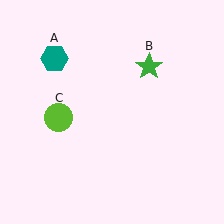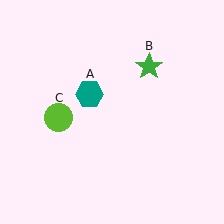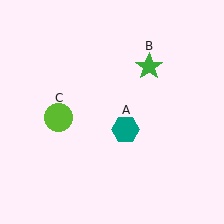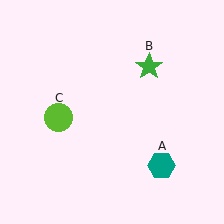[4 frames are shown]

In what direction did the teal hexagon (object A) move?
The teal hexagon (object A) moved down and to the right.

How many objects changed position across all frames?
1 object changed position: teal hexagon (object A).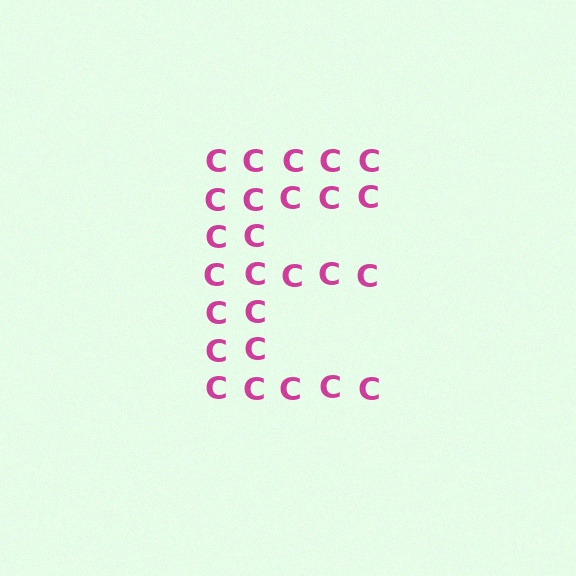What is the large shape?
The large shape is the letter E.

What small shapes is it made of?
It is made of small letter C's.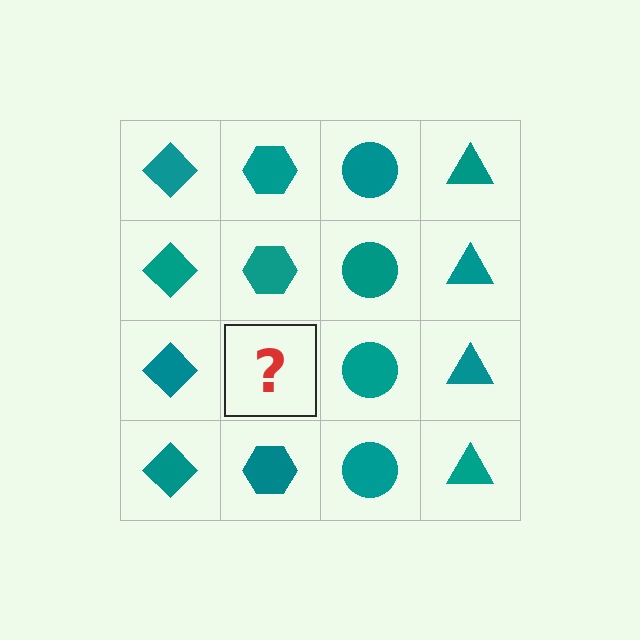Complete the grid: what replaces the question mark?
The question mark should be replaced with a teal hexagon.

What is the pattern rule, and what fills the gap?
The rule is that each column has a consistent shape. The gap should be filled with a teal hexagon.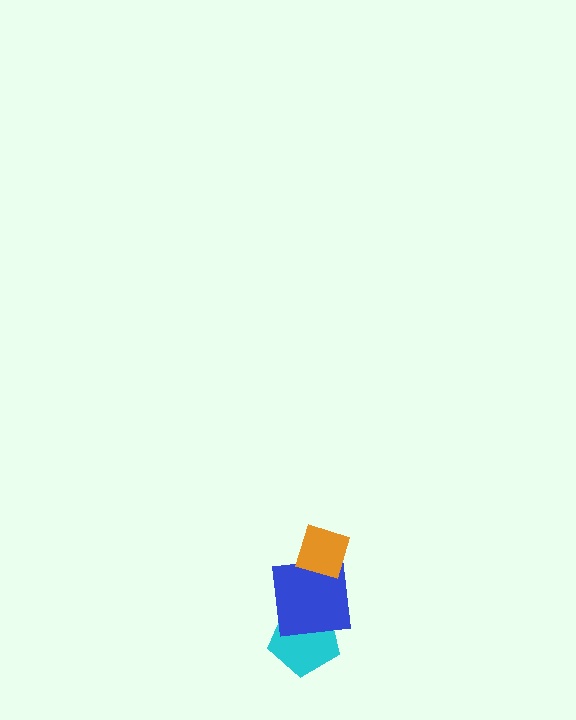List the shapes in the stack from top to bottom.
From top to bottom: the orange diamond, the blue square, the cyan pentagon.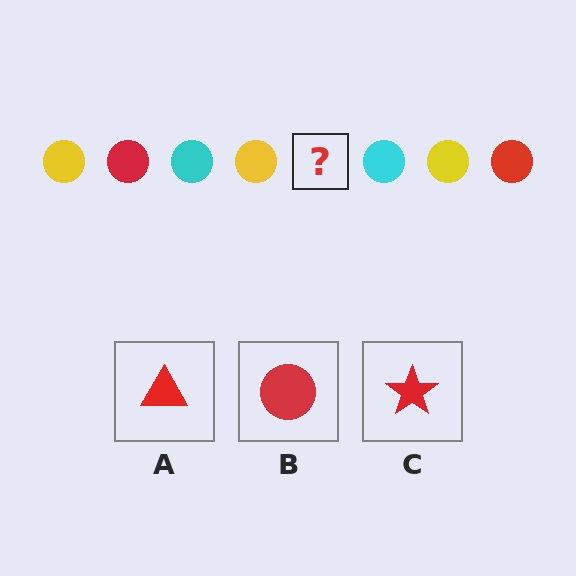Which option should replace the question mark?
Option B.